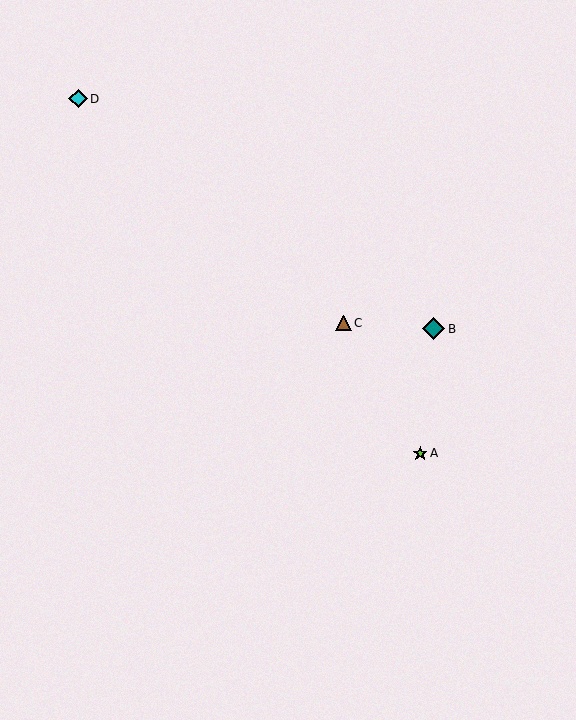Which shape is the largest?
The teal diamond (labeled B) is the largest.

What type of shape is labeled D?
Shape D is a cyan diamond.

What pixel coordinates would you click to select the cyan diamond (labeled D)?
Click at (78, 99) to select the cyan diamond D.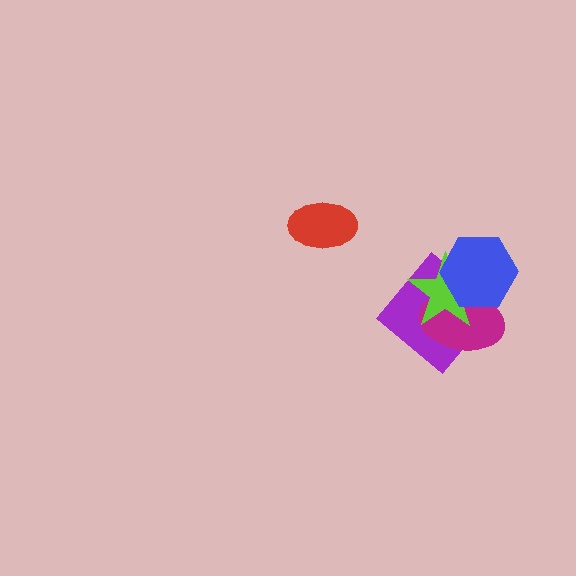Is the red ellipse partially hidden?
No, no other shape covers it.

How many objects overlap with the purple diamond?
3 objects overlap with the purple diamond.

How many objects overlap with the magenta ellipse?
3 objects overlap with the magenta ellipse.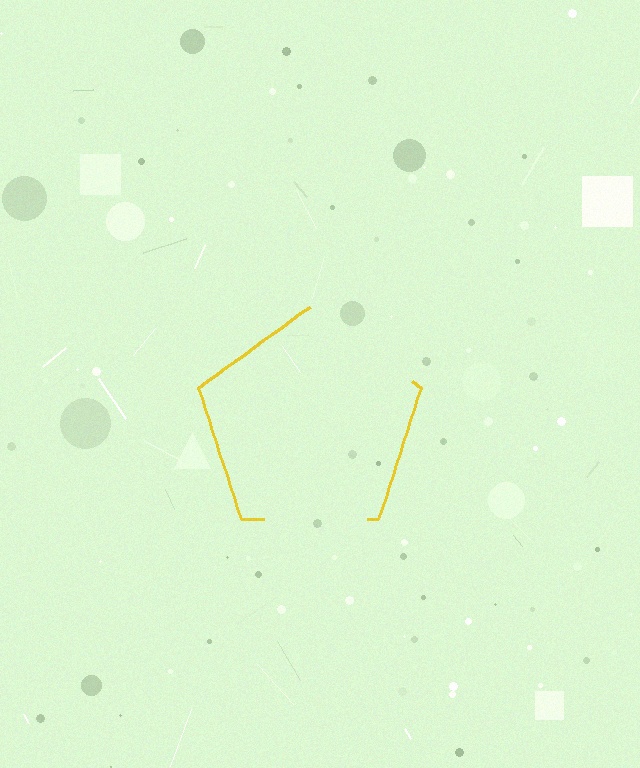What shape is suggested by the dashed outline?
The dashed outline suggests a pentagon.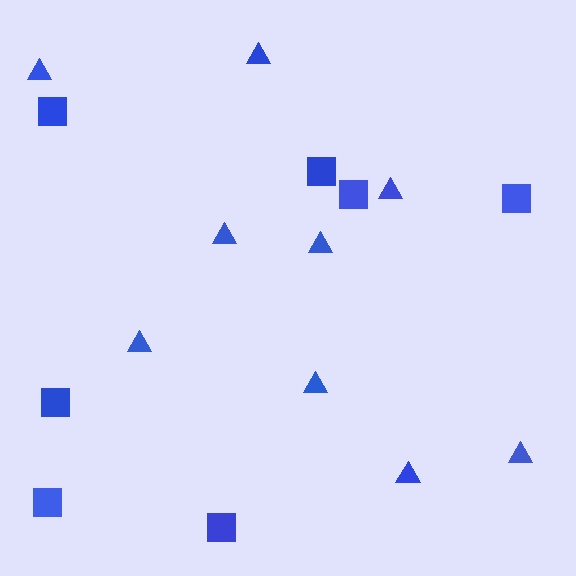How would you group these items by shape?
There are 2 groups: one group of squares (7) and one group of triangles (9).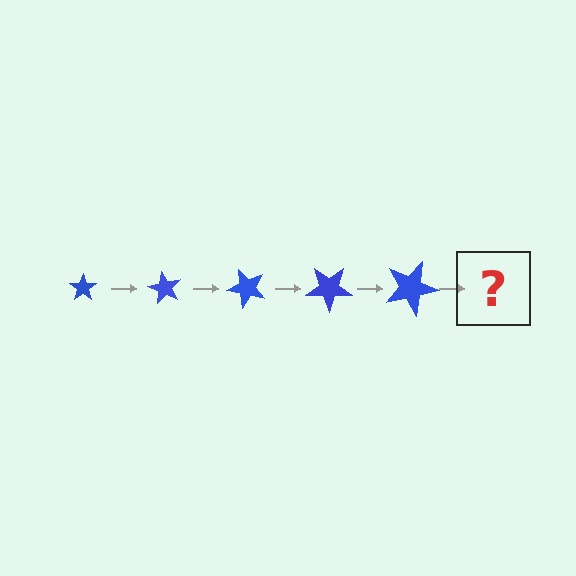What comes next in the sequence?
The next element should be a star, larger than the previous one and rotated 300 degrees from the start.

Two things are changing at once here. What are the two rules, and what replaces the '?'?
The two rules are that the star grows larger each step and it rotates 60 degrees each step. The '?' should be a star, larger than the previous one and rotated 300 degrees from the start.